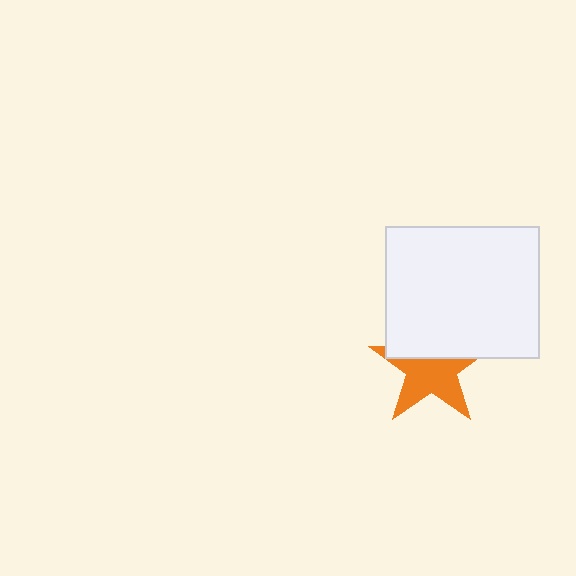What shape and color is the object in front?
The object in front is a white rectangle.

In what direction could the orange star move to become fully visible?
The orange star could move down. That would shift it out from behind the white rectangle entirely.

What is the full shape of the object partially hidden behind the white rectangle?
The partially hidden object is an orange star.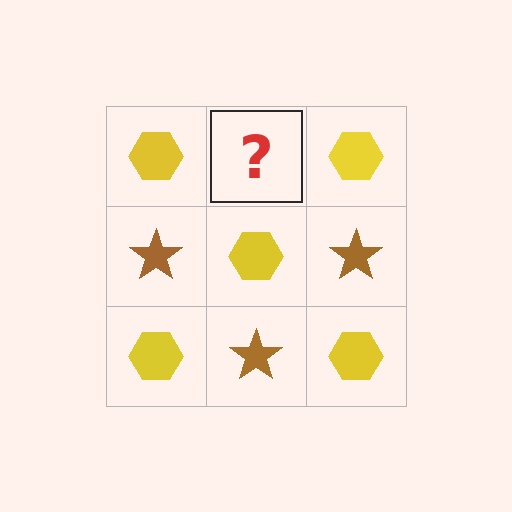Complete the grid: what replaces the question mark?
The question mark should be replaced with a brown star.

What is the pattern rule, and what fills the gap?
The rule is that it alternates yellow hexagon and brown star in a checkerboard pattern. The gap should be filled with a brown star.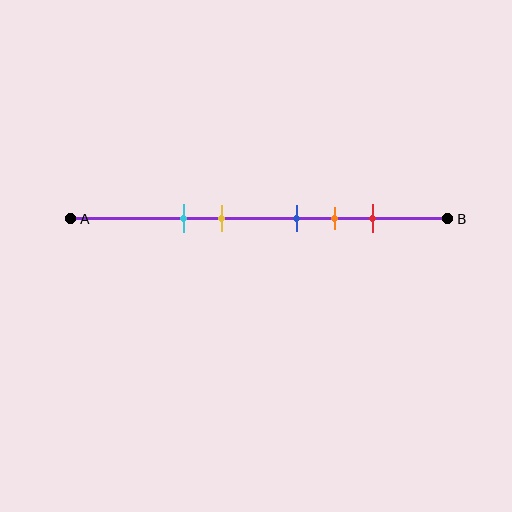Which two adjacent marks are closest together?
The blue and orange marks are the closest adjacent pair.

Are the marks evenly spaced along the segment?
No, the marks are not evenly spaced.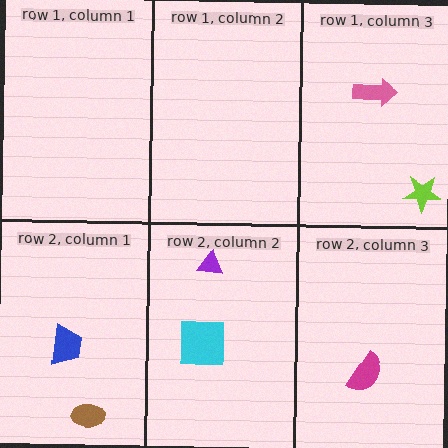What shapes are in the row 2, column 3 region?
The magenta semicircle.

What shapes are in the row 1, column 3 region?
The pink arrow, the lime star.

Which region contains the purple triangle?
The row 2, column 2 region.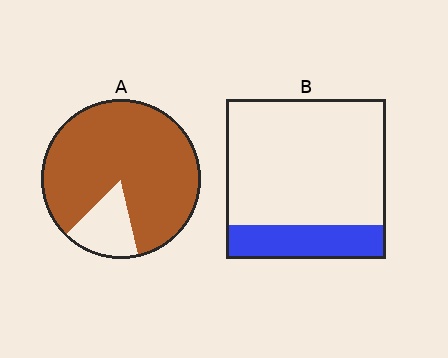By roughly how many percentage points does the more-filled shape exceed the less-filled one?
By roughly 65 percentage points (A over B).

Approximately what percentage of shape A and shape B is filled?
A is approximately 85% and B is approximately 20%.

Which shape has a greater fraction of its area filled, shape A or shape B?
Shape A.